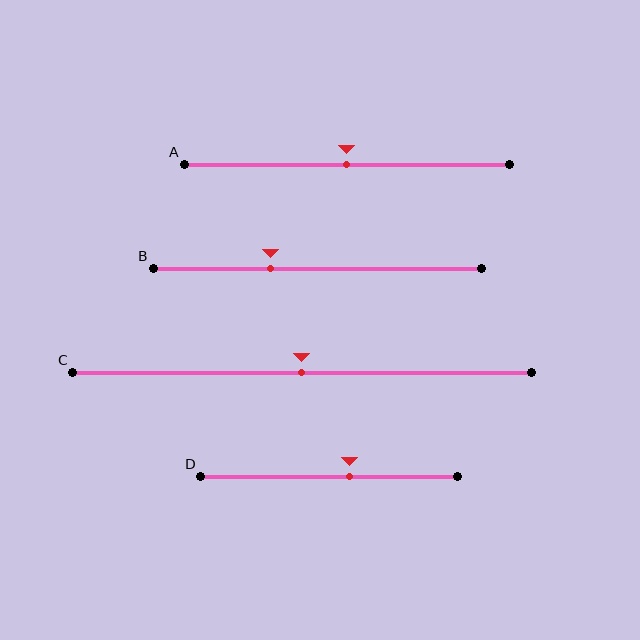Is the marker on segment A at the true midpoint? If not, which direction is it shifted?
Yes, the marker on segment A is at the true midpoint.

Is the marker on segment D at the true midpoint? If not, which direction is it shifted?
No, the marker on segment D is shifted to the right by about 8% of the segment length.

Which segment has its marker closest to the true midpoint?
Segment A has its marker closest to the true midpoint.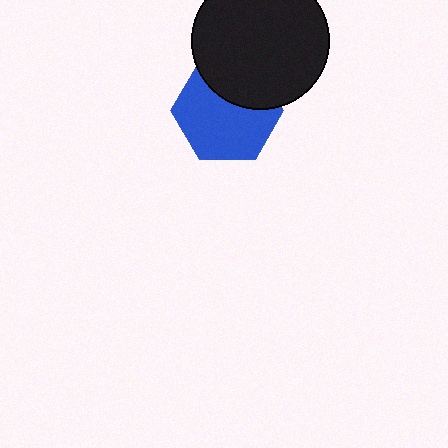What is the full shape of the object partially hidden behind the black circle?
The partially hidden object is a blue hexagon.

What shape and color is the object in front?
The object in front is a black circle.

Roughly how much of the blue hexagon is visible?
Most of it is visible (roughly 67%).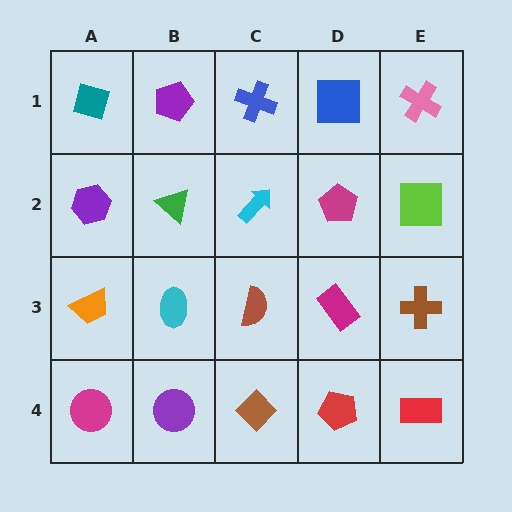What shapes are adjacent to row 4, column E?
A brown cross (row 3, column E), a red pentagon (row 4, column D).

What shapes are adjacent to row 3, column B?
A green triangle (row 2, column B), a purple circle (row 4, column B), an orange trapezoid (row 3, column A), a brown semicircle (row 3, column C).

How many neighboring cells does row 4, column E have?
2.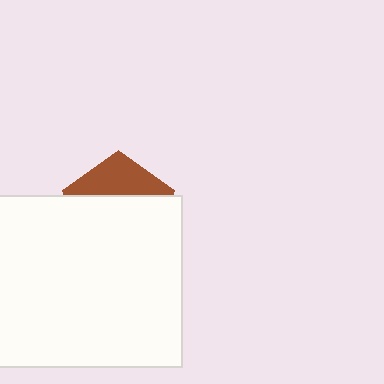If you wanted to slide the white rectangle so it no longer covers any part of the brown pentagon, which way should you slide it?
Slide it down — that is the most direct way to separate the two shapes.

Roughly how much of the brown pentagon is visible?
A small part of it is visible (roughly 34%).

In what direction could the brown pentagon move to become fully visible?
The brown pentagon could move up. That would shift it out from behind the white rectangle entirely.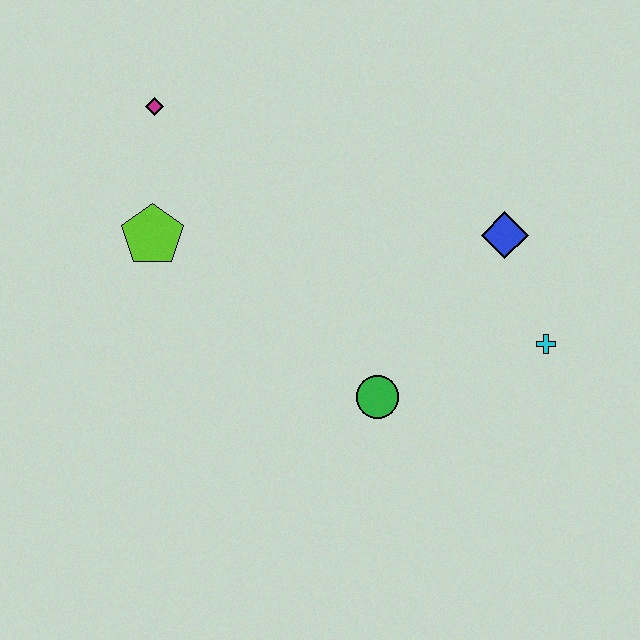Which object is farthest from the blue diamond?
The magenta diamond is farthest from the blue diamond.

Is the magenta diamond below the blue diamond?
No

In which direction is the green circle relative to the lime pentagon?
The green circle is to the right of the lime pentagon.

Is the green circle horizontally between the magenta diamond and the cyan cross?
Yes